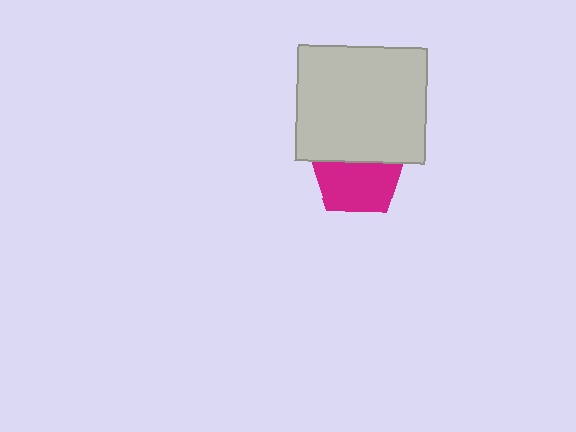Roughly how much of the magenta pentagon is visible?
About half of it is visible (roughly 60%).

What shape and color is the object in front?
The object in front is a light gray rectangle.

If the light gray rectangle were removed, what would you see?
You would see the complete magenta pentagon.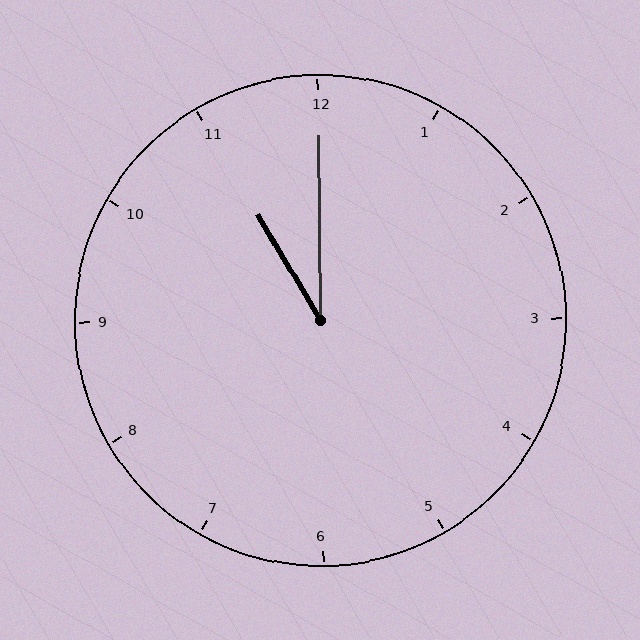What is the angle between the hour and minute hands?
Approximately 30 degrees.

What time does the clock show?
11:00.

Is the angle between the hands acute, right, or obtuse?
It is acute.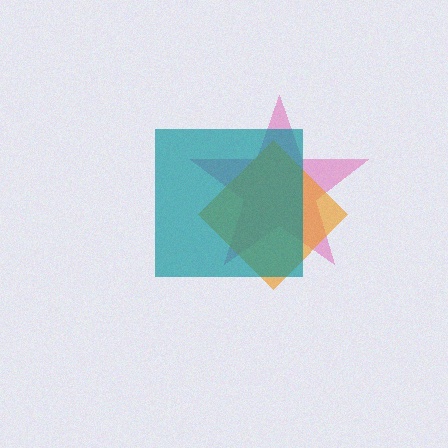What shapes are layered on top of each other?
The layered shapes are: a pink star, an orange diamond, a teal square.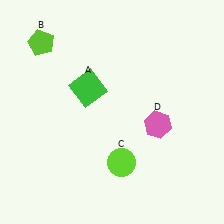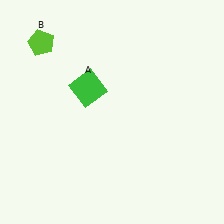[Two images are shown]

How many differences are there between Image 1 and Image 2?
There are 2 differences between the two images.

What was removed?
The lime circle (C), the pink hexagon (D) were removed in Image 2.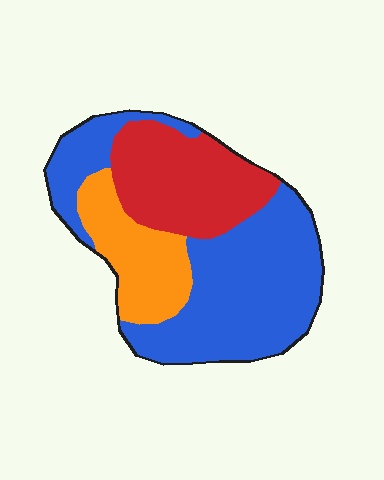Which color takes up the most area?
Blue, at roughly 55%.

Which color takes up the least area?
Orange, at roughly 20%.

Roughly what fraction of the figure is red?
Red takes up about one quarter (1/4) of the figure.